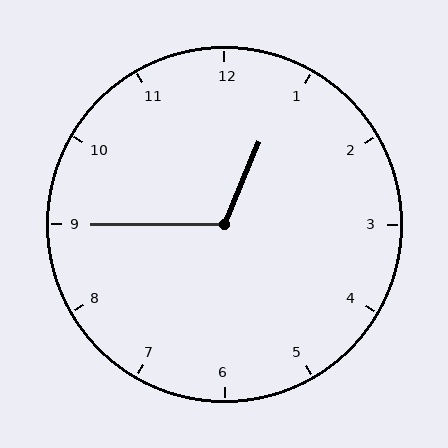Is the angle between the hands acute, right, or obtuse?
It is obtuse.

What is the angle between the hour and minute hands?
Approximately 112 degrees.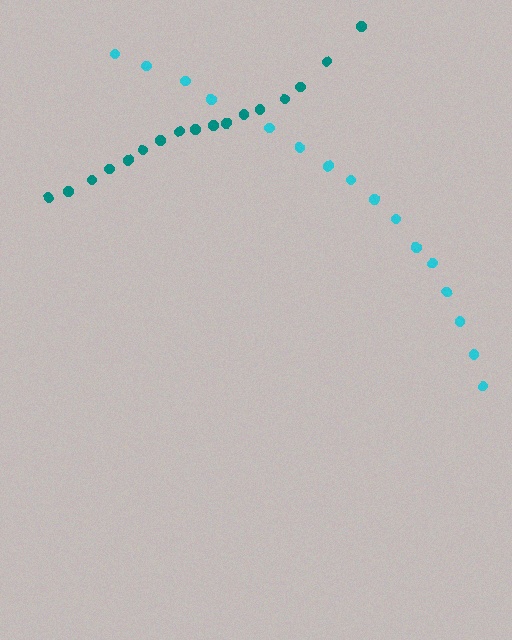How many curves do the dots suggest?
There are 2 distinct paths.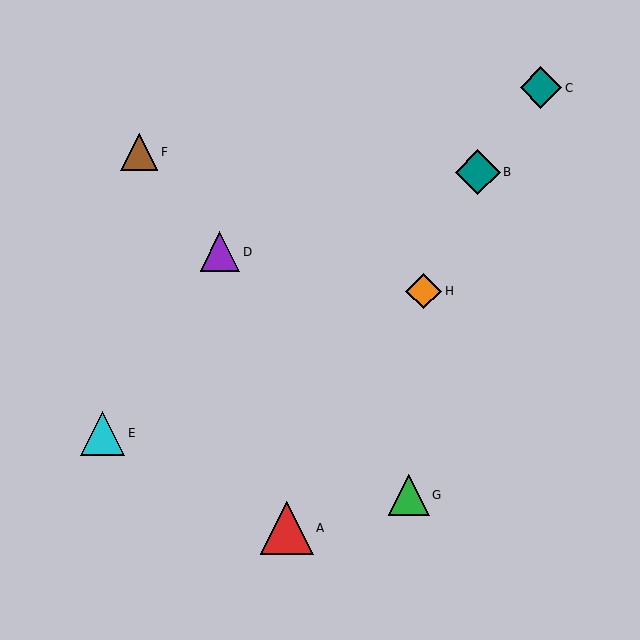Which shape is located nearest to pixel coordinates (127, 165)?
The brown triangle (labeled F) at (139, 152) is nearest to that location.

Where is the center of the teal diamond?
The center of the teal diamond is at (478, 172).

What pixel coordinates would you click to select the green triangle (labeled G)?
Click at (409, 495) to select the green triangle G.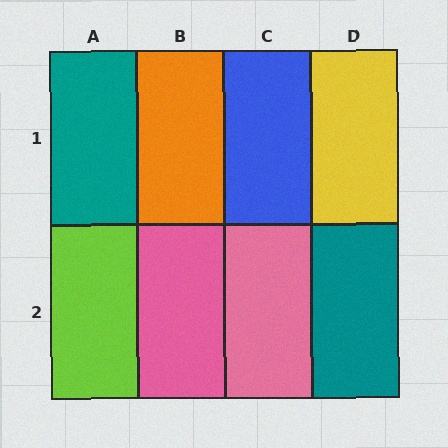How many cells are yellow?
1 cell is yellow.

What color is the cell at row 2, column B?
Pink.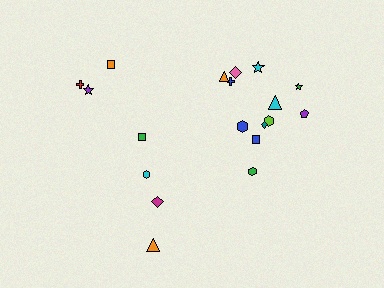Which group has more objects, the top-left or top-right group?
The top-right group.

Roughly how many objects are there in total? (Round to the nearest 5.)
Roughly 20 objects in total.